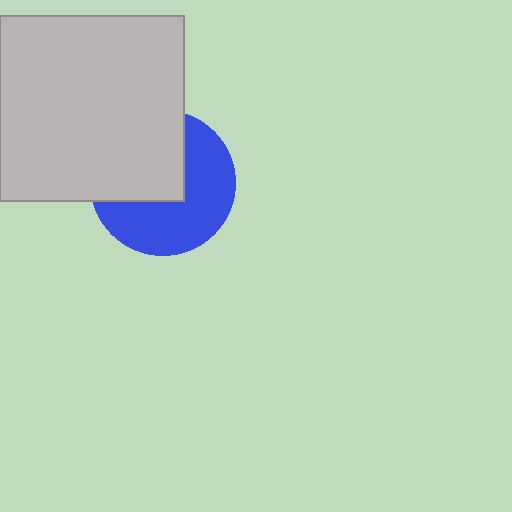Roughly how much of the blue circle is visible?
About half of it is visible (roughly 55%).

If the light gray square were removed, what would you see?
You would see the complete blue circle.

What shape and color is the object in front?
The object in front is a light gray square.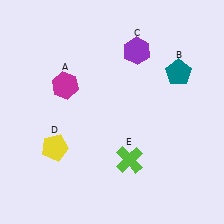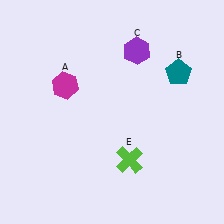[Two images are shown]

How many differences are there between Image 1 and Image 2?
There is 1 difference between the two images.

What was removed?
The yellow pentagon (D) was removed in Image 2.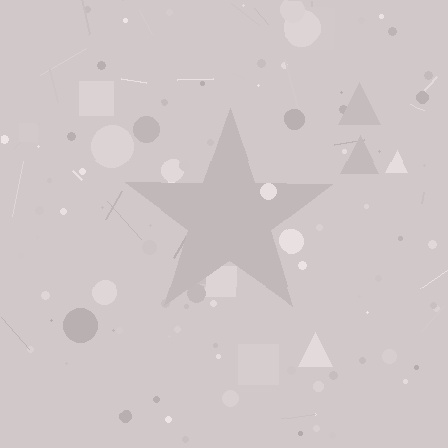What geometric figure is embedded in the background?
A star is embedded in the background.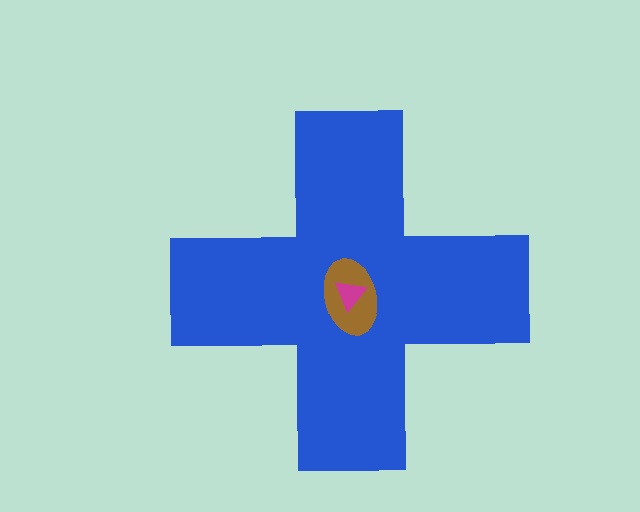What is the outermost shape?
The blue cross.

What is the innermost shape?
The magenta triangle.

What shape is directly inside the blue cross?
The brown ellipse.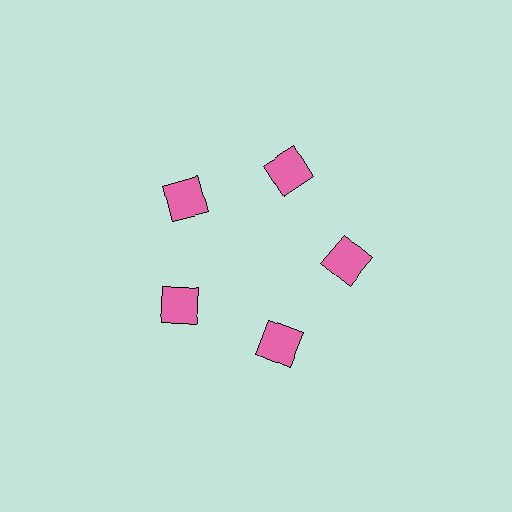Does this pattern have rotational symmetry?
Yes, this pattern has 5-fold rotational symmetry. It looks the same after rotating 72 degrees around the center.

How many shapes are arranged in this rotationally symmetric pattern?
There are 5 shapes, arranged in 5 groups of 1.